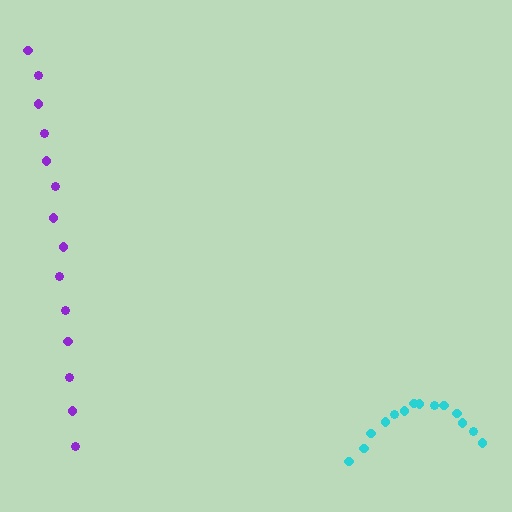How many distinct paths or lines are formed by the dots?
There are 2 distinct paths.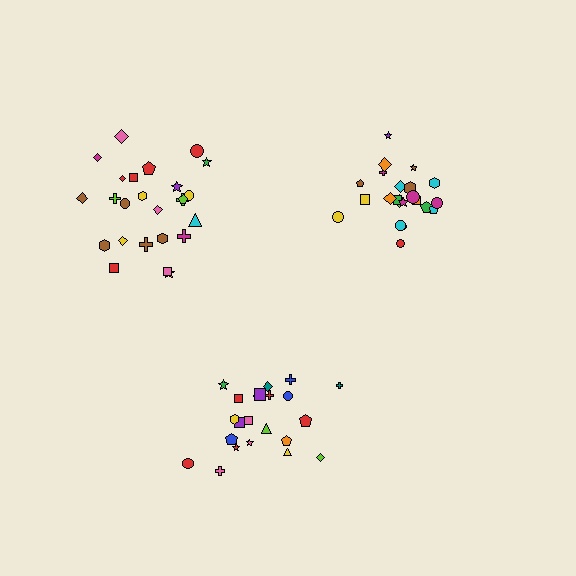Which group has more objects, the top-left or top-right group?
The top-left group.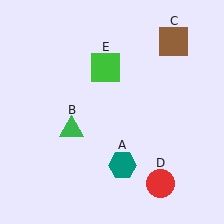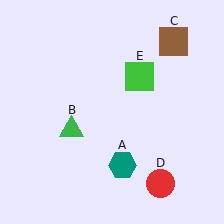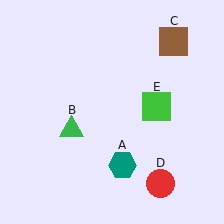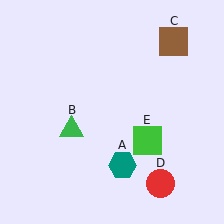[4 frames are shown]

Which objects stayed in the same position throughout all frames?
Teal hexagon (object A) and green triangle (object B) and brown square (object C) and red circle (object D) remained stationary.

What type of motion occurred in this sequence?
The green square (object E) rotated clockwise around the center of the scene.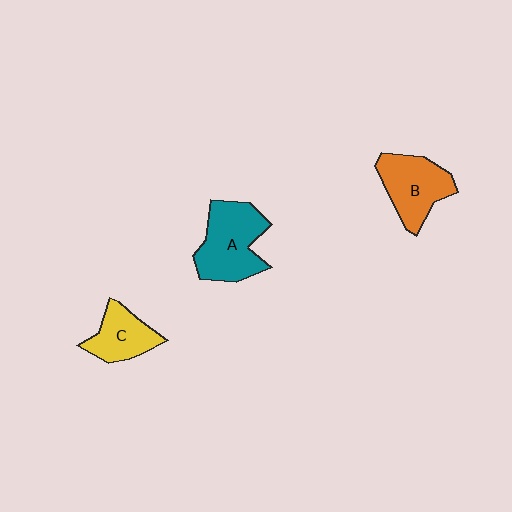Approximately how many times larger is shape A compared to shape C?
Approximately 1.6 times.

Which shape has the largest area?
Shape A (teal).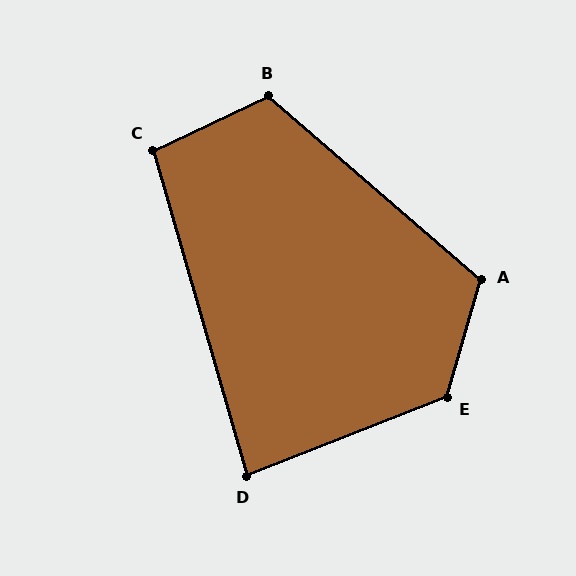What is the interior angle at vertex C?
Approximately 99 degrees (obtuse).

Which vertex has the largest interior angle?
E, at approximately 128 degrees.